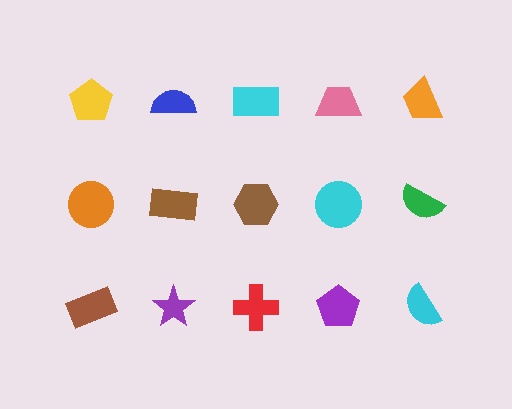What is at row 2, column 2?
A brown rectangle.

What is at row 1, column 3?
A cyan rectangle.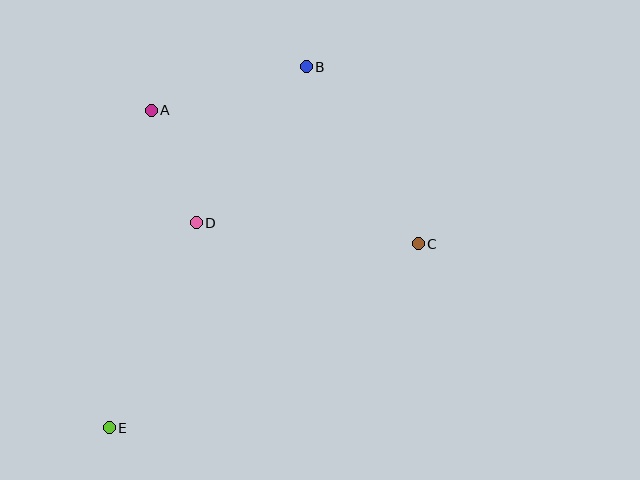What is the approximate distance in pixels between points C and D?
The distance between C and D is approximately 223 pixels.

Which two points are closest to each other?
Points A and D are closest to each other.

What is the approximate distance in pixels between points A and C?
The distance between A and C is approximately 298 pixels.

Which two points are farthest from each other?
Points B and E are farthest from each other.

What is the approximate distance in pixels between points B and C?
The distance between B and C is approximately 210 pixels.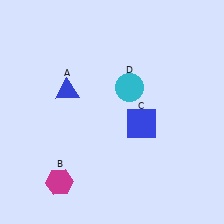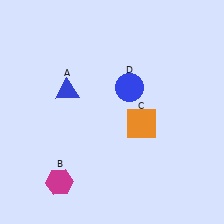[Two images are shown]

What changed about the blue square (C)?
In Image 1, C is blue. In Image 2, it changed to orange.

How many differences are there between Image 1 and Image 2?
There are 2 differences between the two images.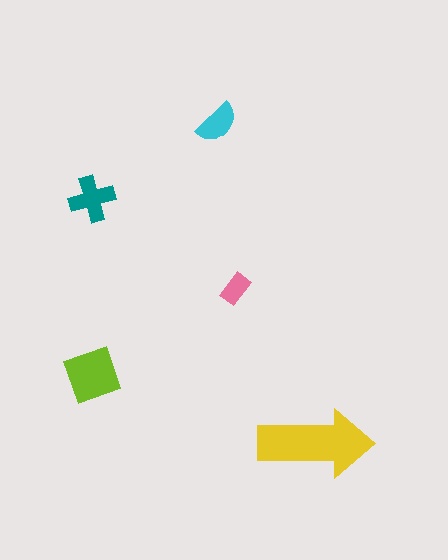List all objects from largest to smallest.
The yellow arrow, the lime diamond, the teal cross, the cyan semicircle, the pink rectangle.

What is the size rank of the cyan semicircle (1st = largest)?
4th.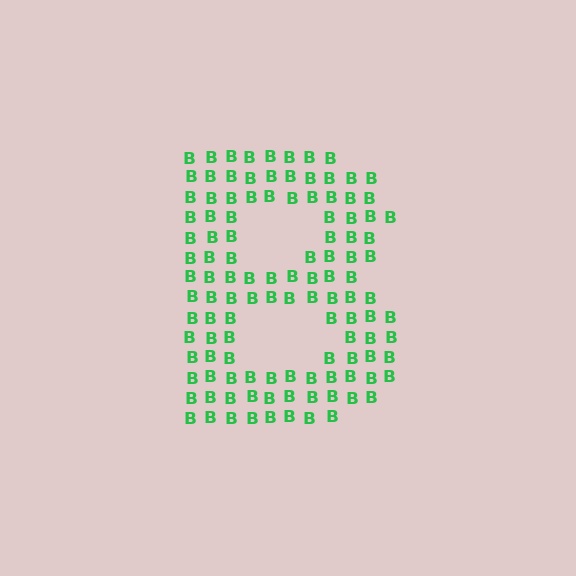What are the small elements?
The small elements are letter B's.